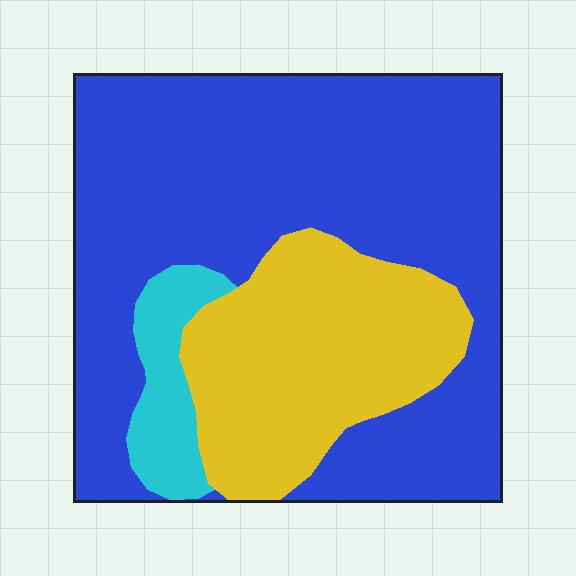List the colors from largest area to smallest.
From largest to smallest: blue, yellow, cyan.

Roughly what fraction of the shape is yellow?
Yellow takes up about one quarter (1/4) of the shape.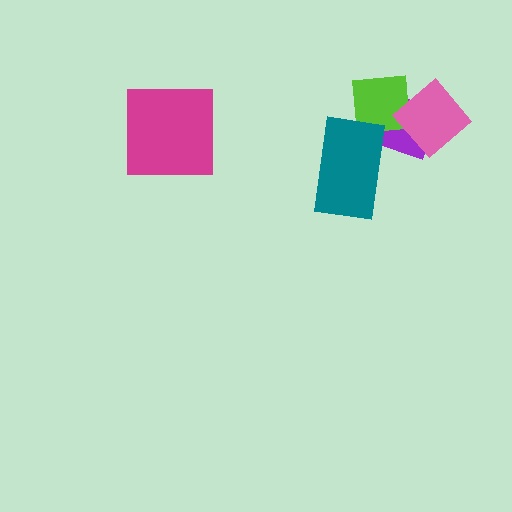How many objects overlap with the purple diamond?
3 objects overlap with the purple diamond.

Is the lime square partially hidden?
Yes, it is partially covered by another shape.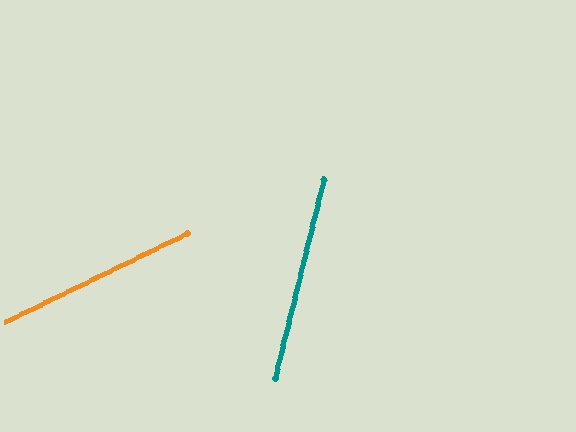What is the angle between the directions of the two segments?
Approximately 50 degrees.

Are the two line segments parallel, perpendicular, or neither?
Neither parallel nor perpendicular — they differ by about 50°.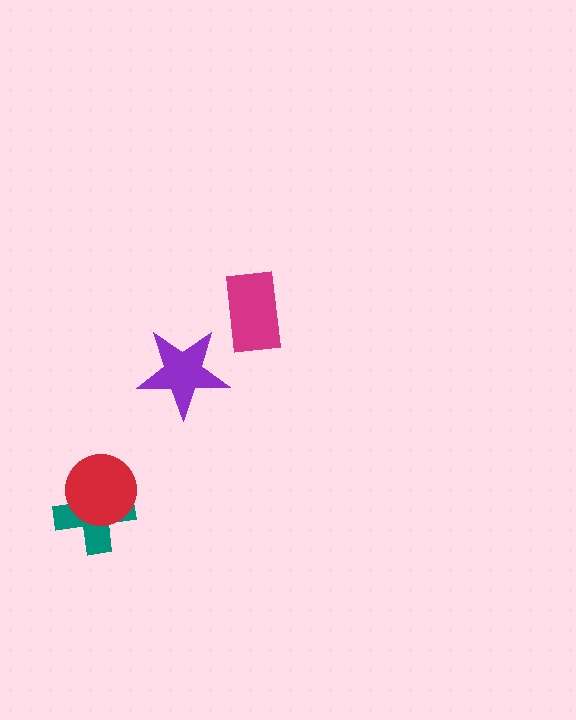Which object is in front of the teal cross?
The red circle is in front of the teal cross.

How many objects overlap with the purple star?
0 objects overlap with the purple star.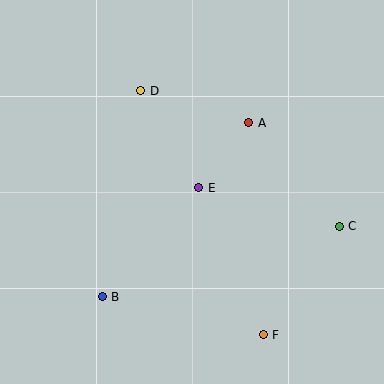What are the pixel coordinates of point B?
Point B is at (102, 297).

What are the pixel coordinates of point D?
Point D is at (141, 91).